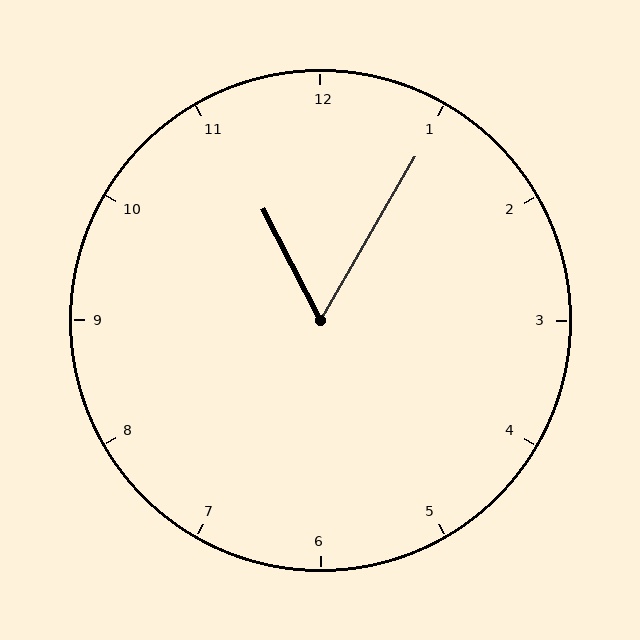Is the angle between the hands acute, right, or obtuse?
It is acute.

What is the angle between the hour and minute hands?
Approximately 58 degrees.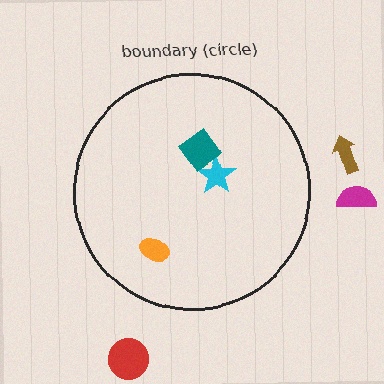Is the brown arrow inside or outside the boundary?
Outside.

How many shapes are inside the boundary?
3 inside, 3 outside.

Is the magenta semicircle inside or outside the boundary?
Outside.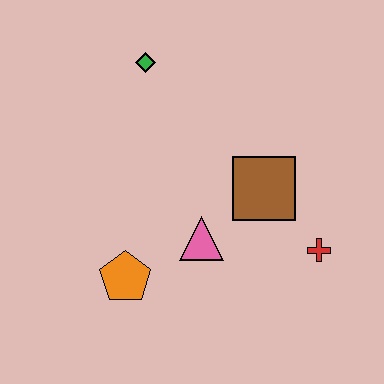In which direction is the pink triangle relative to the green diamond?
The pink triangle is below the green diamond.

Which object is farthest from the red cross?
The green diamond is farthest from the red cross.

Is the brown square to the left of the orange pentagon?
No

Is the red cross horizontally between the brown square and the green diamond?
No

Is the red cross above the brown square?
No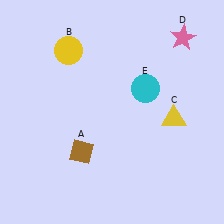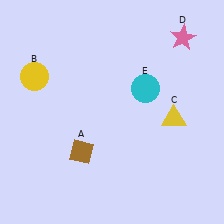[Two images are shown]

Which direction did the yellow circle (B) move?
The yellow circle (B) moved left.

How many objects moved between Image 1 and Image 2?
1 object moved between the two images.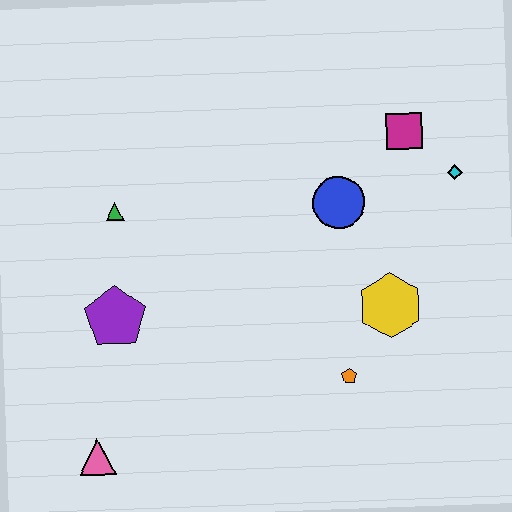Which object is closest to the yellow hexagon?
The orange pentagon is closest to the yellow hexagon.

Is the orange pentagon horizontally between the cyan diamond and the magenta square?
No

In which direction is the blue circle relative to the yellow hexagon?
The blue circle is above the yellow hexagon.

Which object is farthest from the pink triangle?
The cyan diamond is farthest from the pink triangle.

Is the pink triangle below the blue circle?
Yes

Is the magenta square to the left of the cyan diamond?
Yes